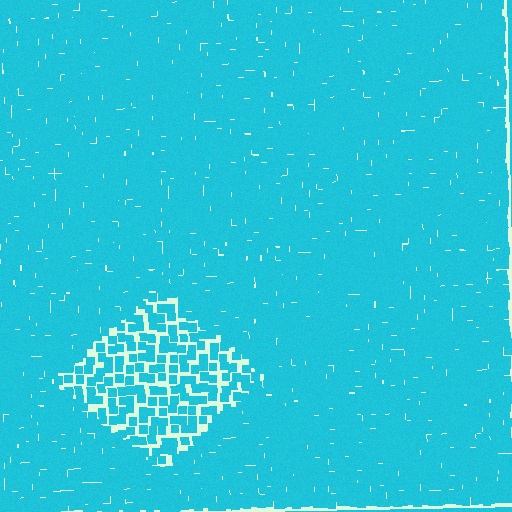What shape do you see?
I see a diamond.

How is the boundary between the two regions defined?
The boundary is defined by a change in element density (approximately 2.1x ratio). All elements are the same color, size, and shape.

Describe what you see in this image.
The image contains small cyan elements arranged at two different densities. A diamond-shaped region is visible where the elements are less densely packed than the surrounding area.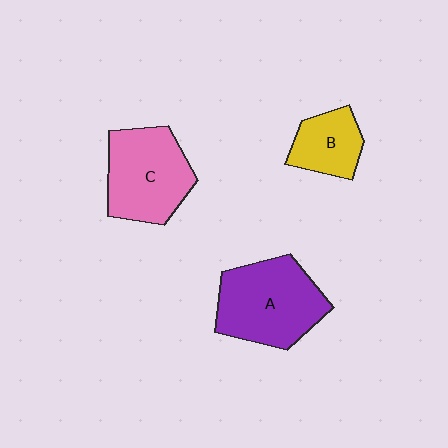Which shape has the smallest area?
Shape B (yellow).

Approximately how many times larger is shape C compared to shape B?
Approximately 1.7 times.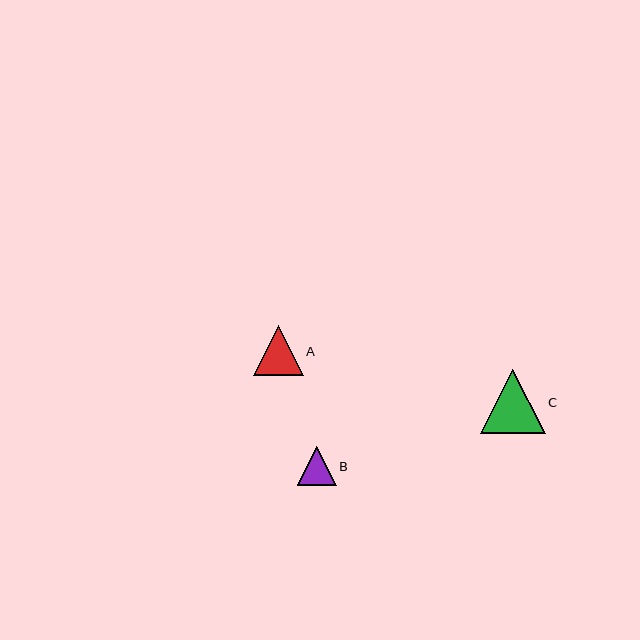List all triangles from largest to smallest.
From largest to smallest: C, A, B.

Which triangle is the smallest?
Triangle B is the smallest with a size of approximately 39 pixels.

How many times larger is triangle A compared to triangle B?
Triangle A is approximately 1.3 times the size of triangle B.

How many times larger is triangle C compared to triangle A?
Triangle C is approximately 1.3 times the size of triangle A.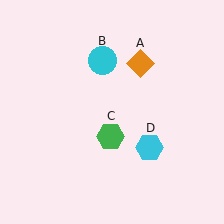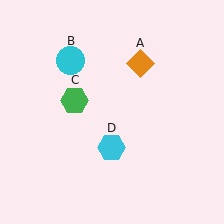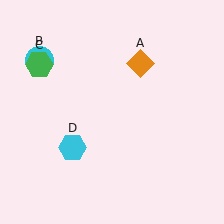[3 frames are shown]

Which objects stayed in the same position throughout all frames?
Orange diamond (object A) remained stationary.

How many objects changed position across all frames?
3 objects changed position: cyan circle (object B), green hexagon (object C), cyan hexagon (object D).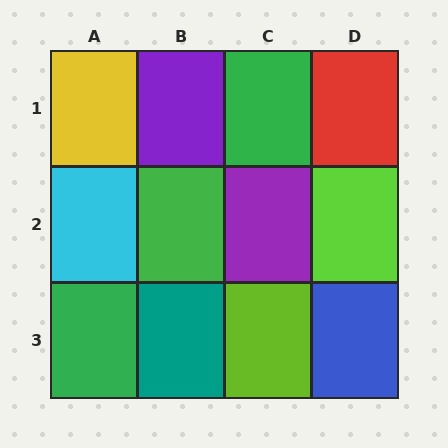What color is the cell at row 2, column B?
Green.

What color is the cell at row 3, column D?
Blue.